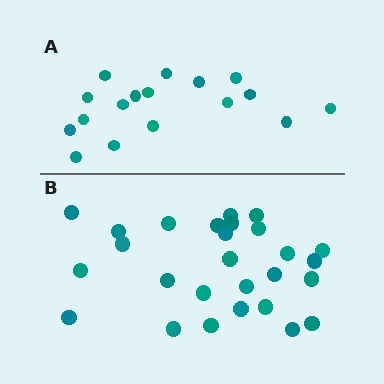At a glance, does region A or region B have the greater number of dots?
Region B (the bottom region) has more dots.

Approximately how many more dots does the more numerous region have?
Region B has roughly 10 or so more dots than region A.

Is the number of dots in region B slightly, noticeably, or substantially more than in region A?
Region B has substantially more. The ratio is roughly 1.6 to 1.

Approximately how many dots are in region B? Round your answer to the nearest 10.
About 30 dots. (The exact count is 27, which rounds to 30.)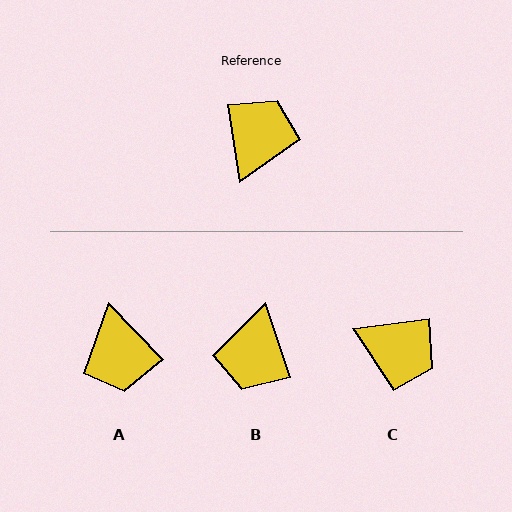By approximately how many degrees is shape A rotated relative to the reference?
Approximately 145 degrees clockwise.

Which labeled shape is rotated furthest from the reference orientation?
B, about 171 degrees away.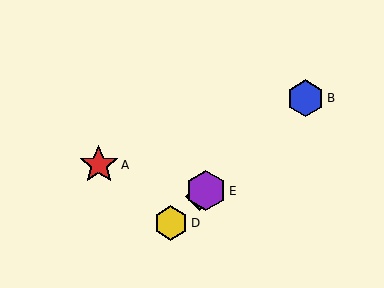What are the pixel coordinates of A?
Object A is at (99, 165).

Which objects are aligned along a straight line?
Objects B, C, D, E are aligned along a straight line.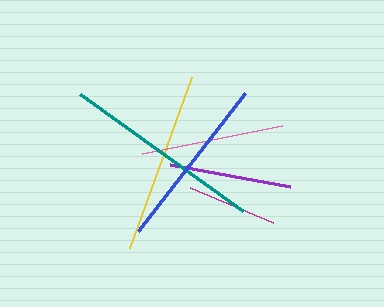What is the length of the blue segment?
The blue segment is approximately 175 pixels long.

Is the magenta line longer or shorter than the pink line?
The pink line is longer than the magenta line.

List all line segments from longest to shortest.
From longest to shortest: teal, yellow, blue, pink, purple, magenta.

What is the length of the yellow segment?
The yellow segment is approximately 182 pixels long.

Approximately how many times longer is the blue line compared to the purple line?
The blue line is approximately 1.4 times the length of the purple line.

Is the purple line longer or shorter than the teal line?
The teal line is longer than the purple line.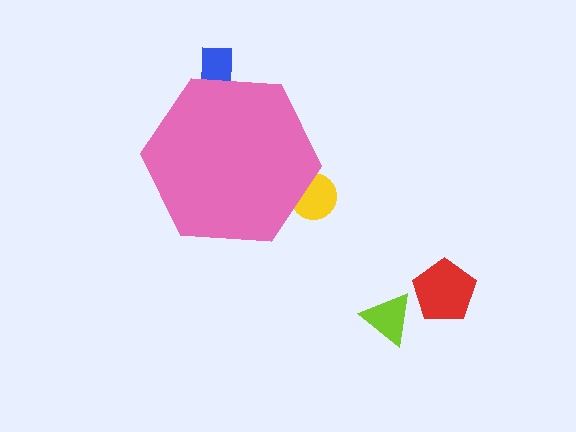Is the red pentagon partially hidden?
No, the red pentagon is fully visible.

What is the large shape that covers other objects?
A pink hexagon.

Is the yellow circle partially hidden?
Yes, the yellow circle is partially hidden behind the pink hexagon.